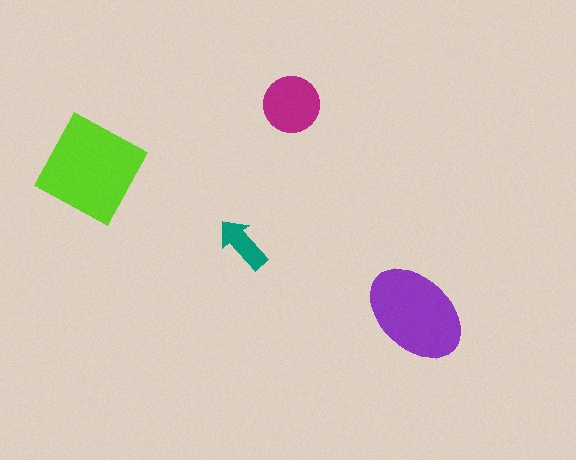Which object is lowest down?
The purple ellipse is bottommost.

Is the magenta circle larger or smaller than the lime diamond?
Smaller.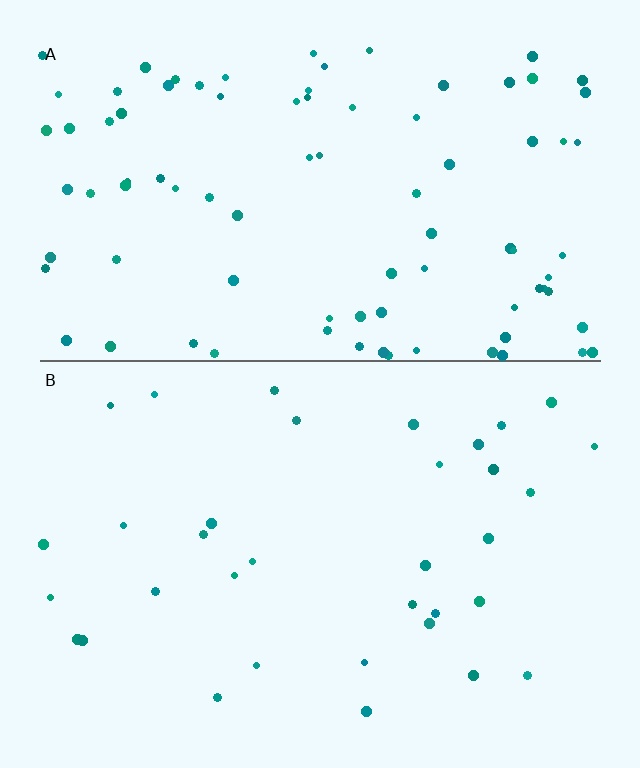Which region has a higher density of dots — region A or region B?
A (the top).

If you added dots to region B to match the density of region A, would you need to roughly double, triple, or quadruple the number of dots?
Approximately triple.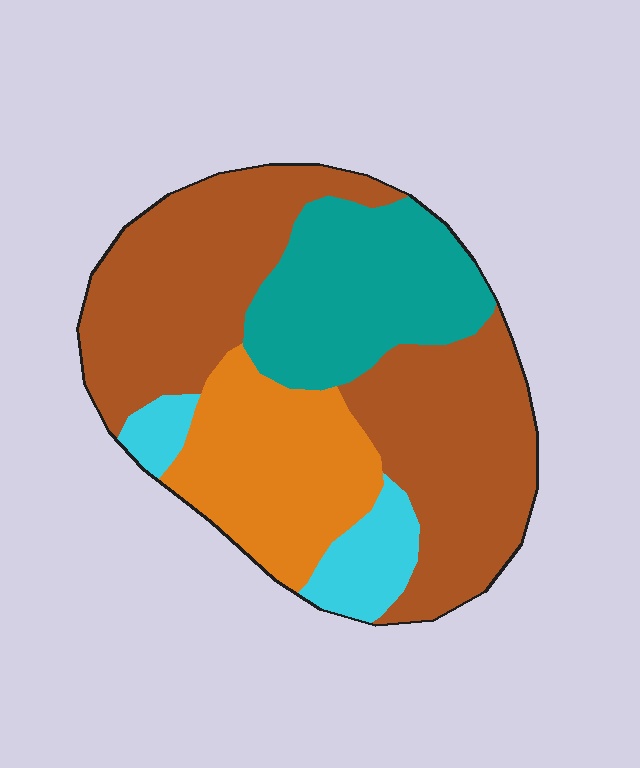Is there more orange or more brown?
Brown.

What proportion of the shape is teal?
Teal covers about 20% of the shape.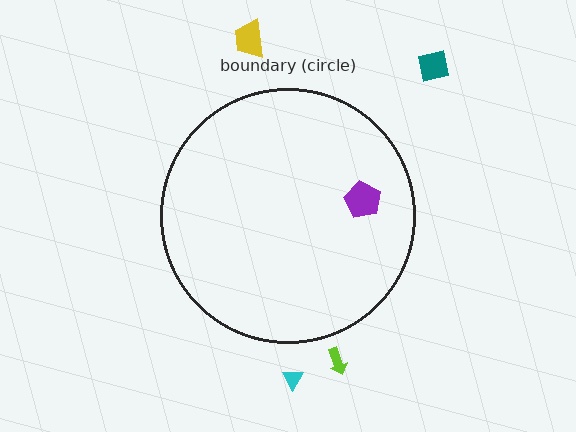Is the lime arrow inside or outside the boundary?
Outside.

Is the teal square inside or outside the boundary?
Outside.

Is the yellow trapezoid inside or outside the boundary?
Outside.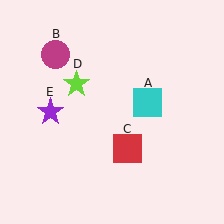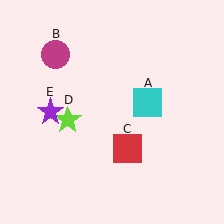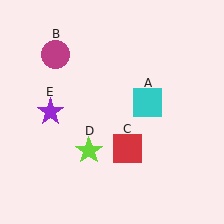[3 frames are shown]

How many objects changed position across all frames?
1 object changed position: lime star (object D).